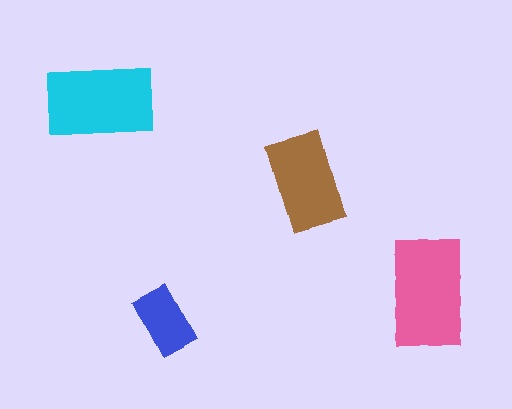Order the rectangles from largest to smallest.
the pink one, the cyan one, the brown one, the blue one.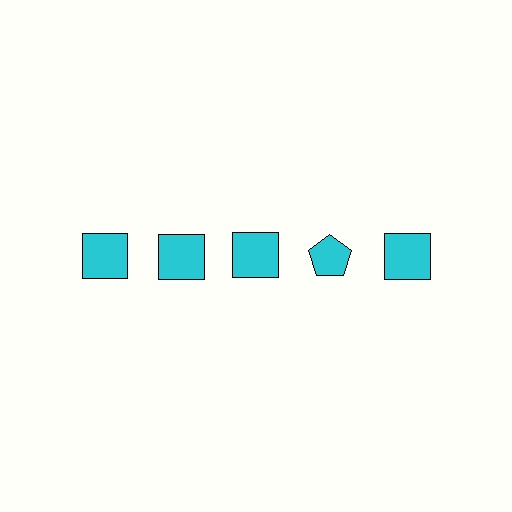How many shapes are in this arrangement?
There are 5 shapes arranged in a grid pattern.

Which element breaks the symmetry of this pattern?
The cyan pentagon in the top row, second from right column breaks the symmetry. All other shapes are cyan squares.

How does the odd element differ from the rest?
It has a different shape: pentagon instead of square.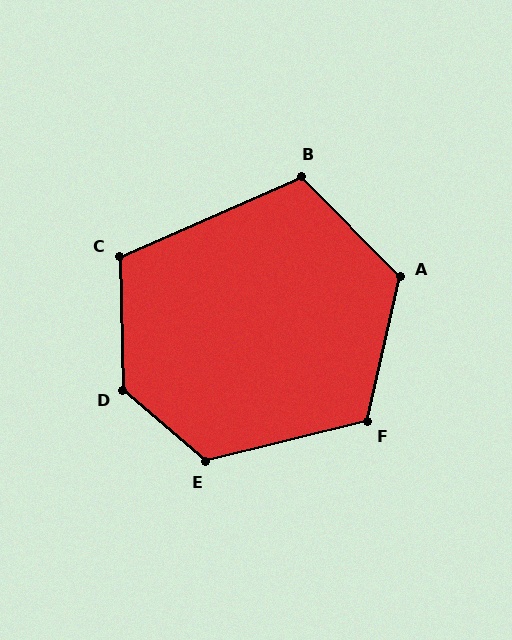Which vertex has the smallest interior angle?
B, at approximately 111 degrees.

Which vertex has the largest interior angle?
D, at approximately 132 degrees.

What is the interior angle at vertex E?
Approximately 125 degrees (obtuse).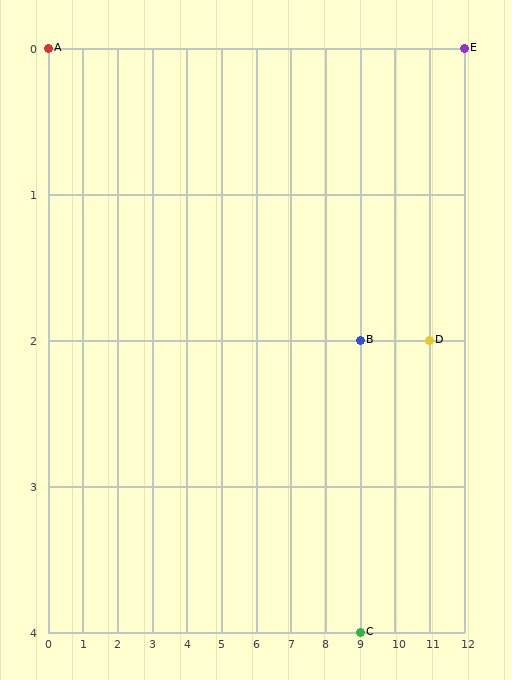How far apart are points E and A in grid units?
Points E and A are 12 columns apart.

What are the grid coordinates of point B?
Point B is at grid coordinates (9, 2).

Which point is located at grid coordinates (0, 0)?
Point A is at (0, 0).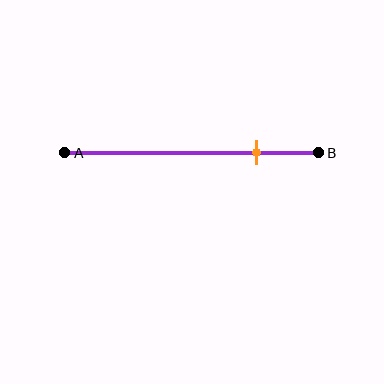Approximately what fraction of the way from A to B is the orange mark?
The orange mark is approximately 75% of the way from A to B.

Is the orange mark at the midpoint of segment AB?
No, the mark is at about 75% from A, not at the 50% midpoint.